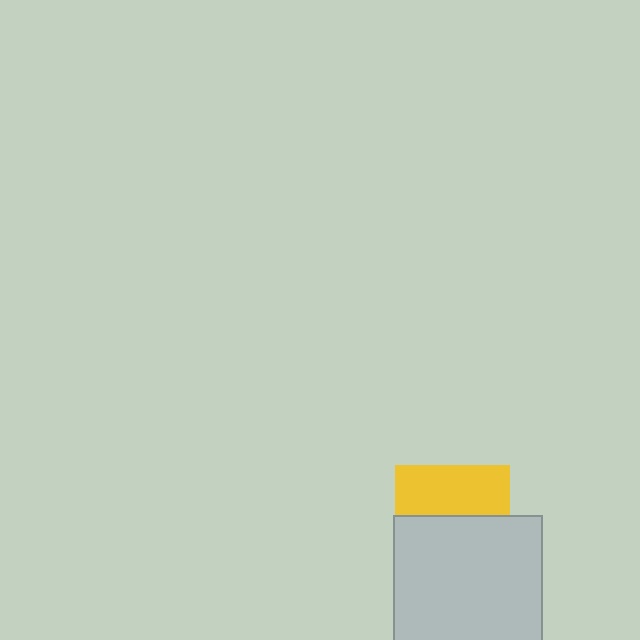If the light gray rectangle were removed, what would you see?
You would see the complete yellow square.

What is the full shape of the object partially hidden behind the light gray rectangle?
The partially hidden object is a yellow square.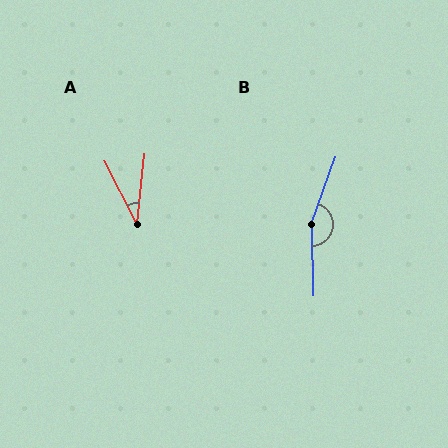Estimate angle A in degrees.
Approximately 33 degrees.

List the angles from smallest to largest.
A (33°), B (159°).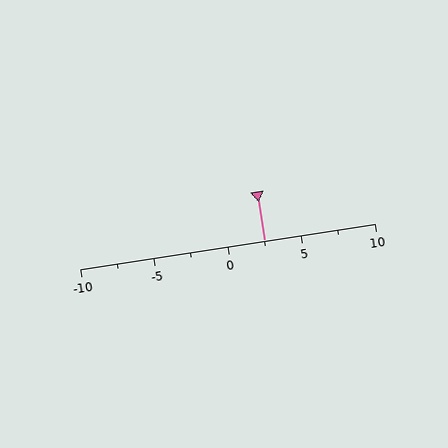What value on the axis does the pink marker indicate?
The marker indicates approximately 2.5.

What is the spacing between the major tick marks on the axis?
The major ticks are spaced 5 apart.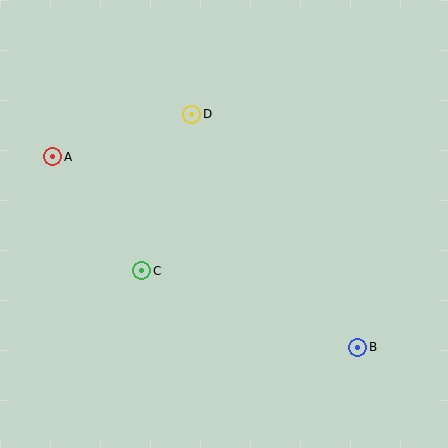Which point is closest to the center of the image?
Point C at (142, 271) is closest to the center.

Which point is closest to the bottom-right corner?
Point B is closest to the bottom-right corner.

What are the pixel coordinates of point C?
Point C is at (142, 271).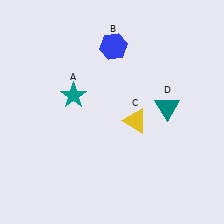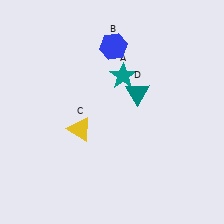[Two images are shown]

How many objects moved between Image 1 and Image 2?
3 objects moved between the two images.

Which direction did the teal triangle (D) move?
The teal triangle (D) moved left.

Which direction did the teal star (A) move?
The teal star (A) moved right.